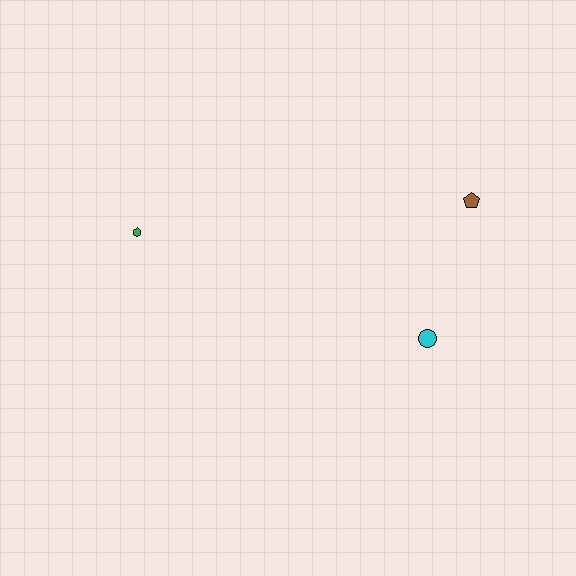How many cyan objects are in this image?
There is 1 cyan object.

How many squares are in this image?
There are no squares.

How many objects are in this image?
There are 3 objects.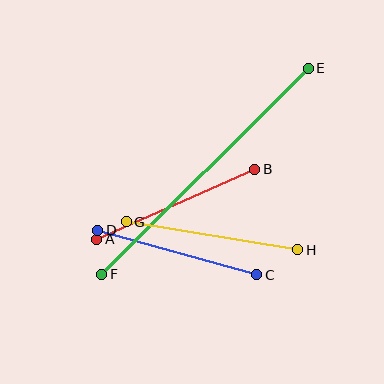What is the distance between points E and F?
The distance is approximately 292 pixels.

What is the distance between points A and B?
The distance is approximately 173 pixels.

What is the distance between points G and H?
The distance is approximately 174 pixels.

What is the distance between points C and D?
The distance is approximately 165 pixels.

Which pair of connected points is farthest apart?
Points E and F are farthest apart.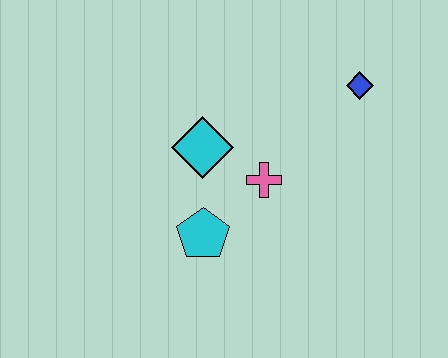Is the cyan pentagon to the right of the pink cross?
No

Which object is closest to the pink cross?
The cyan diamond is closest to the pink cross.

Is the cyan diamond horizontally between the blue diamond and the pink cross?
No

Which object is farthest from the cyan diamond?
The blue diamond is farthest from the cyan diamond.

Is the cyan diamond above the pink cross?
Yes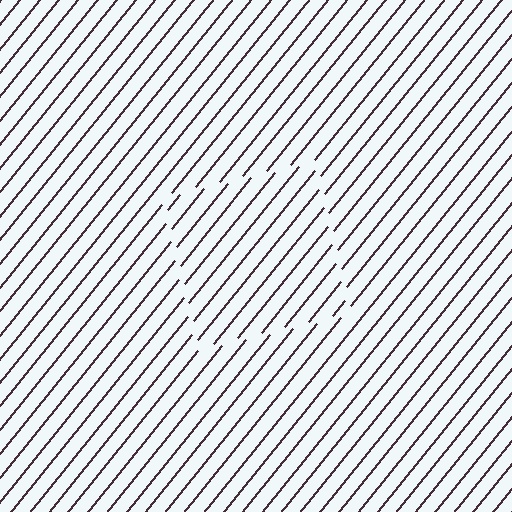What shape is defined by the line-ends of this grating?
An illusory square. The interior of the shape contains the same grating, shifted by half a period — the contour is defined by the phase discontinuity where line-ends from the inner and outer gratings abut.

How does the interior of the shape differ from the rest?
The interior of the shape contains the same grating, shifted by half a period — the contour is defined by the phase discontinuity where line-ends from the inner and outer gratings abut.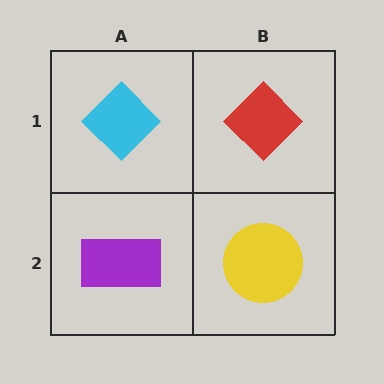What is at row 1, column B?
A red diamond.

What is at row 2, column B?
A yellow circle.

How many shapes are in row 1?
2 shapes.